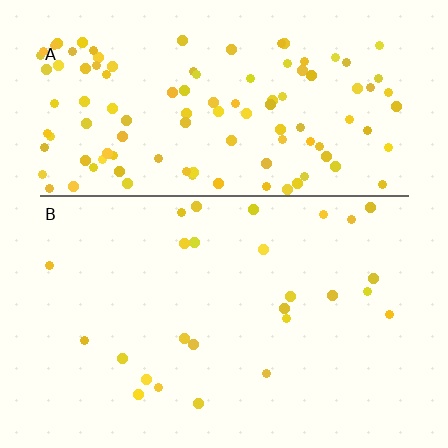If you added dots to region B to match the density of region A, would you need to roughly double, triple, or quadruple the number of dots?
Approximately quadruple.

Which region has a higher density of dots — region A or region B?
A (the top).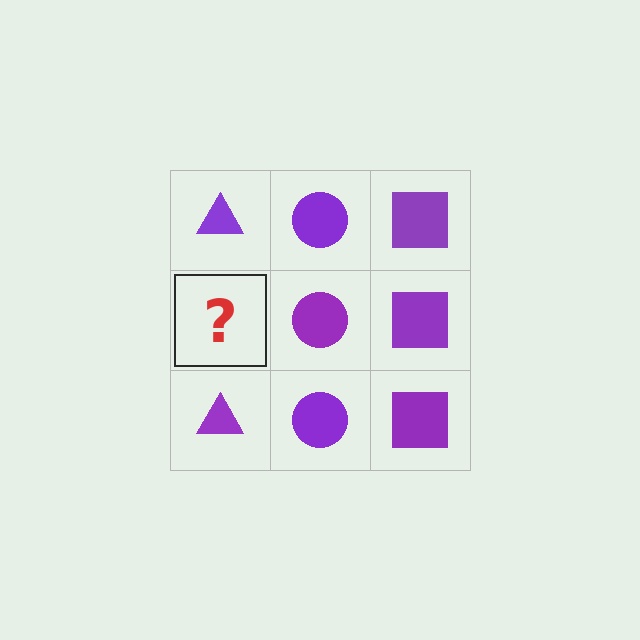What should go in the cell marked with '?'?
The missing cell should contain a purple triangle.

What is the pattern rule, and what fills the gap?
The rule is that each column has a consistent shape. The gap should be filled with a purple triangle.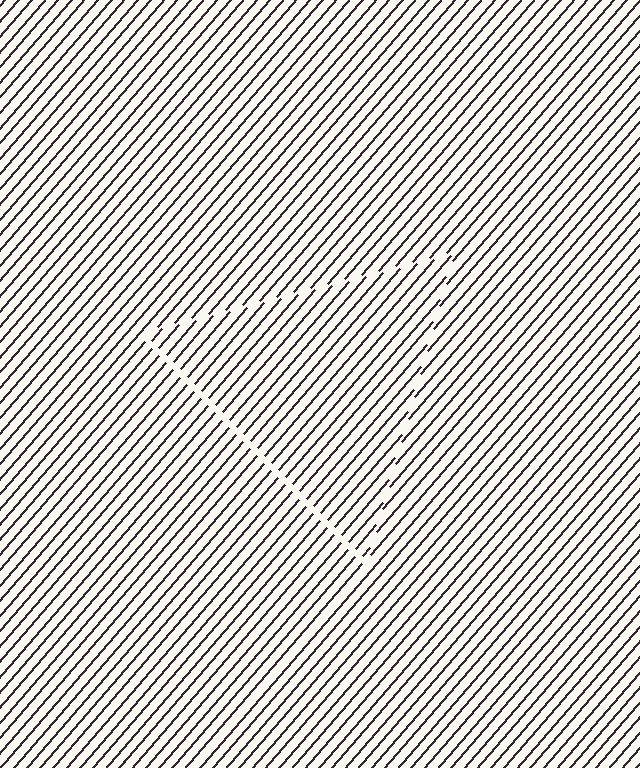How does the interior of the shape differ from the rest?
The interior of the shape contains the same grating, shifted by half a period — the contour is defined by the phase discontinuity where line-ends from the inner and outer gratings abut.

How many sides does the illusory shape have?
3 sides — the line-ends trace a triangle.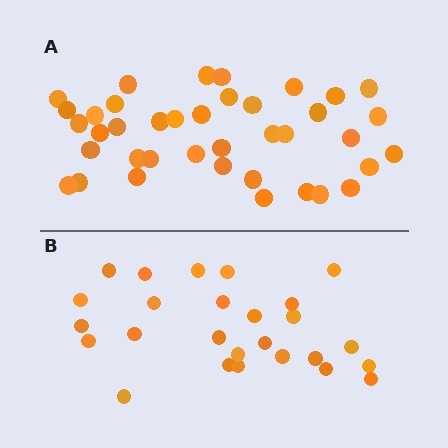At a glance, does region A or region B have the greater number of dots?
Region A (the top region) has more dots.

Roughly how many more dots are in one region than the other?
Region A has approximately 15 more dots than region B.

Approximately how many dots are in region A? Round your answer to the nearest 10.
About 40 dots. (The exact count is 39, which rounds to 40.)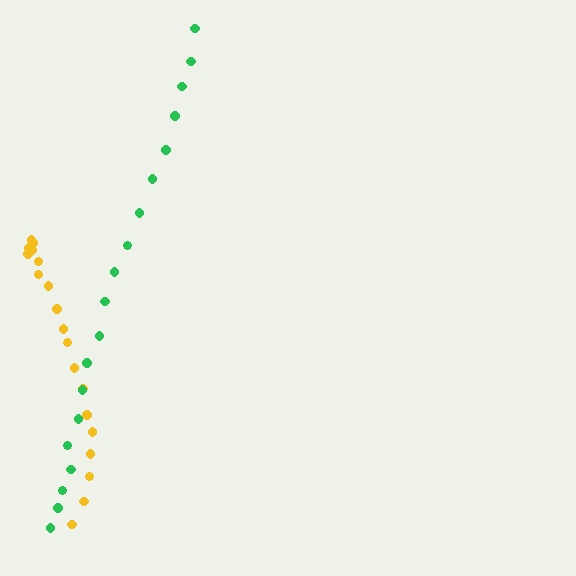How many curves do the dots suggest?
There are 2 distinct paths.